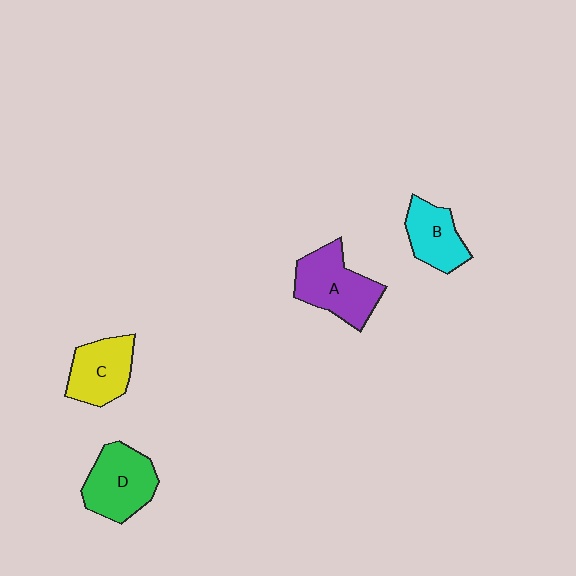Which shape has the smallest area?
Shape B (cyan).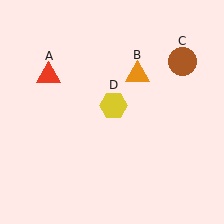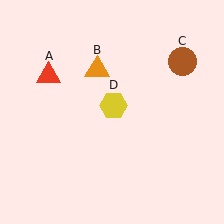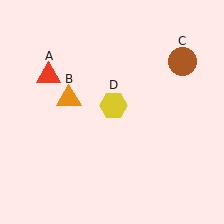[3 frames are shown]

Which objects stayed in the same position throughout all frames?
Red triangle (object A) and brown circle (object C) and yellow hexagon (object D) remained stationary.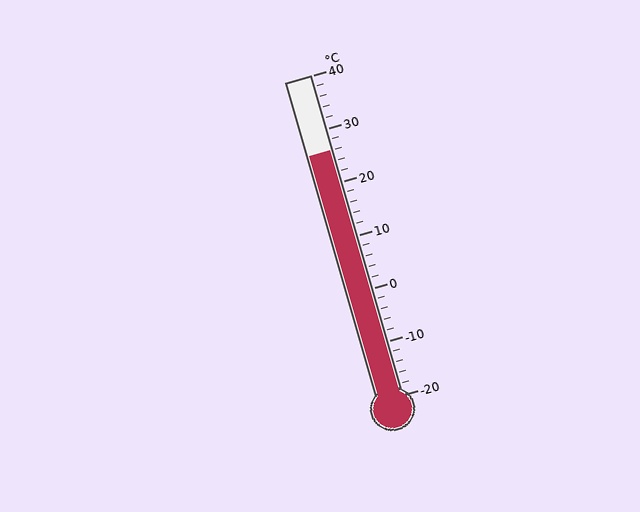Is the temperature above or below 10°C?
The temperature is above 10°C.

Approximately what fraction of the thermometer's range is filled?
The thermometer is filled to approximately 75% of its range.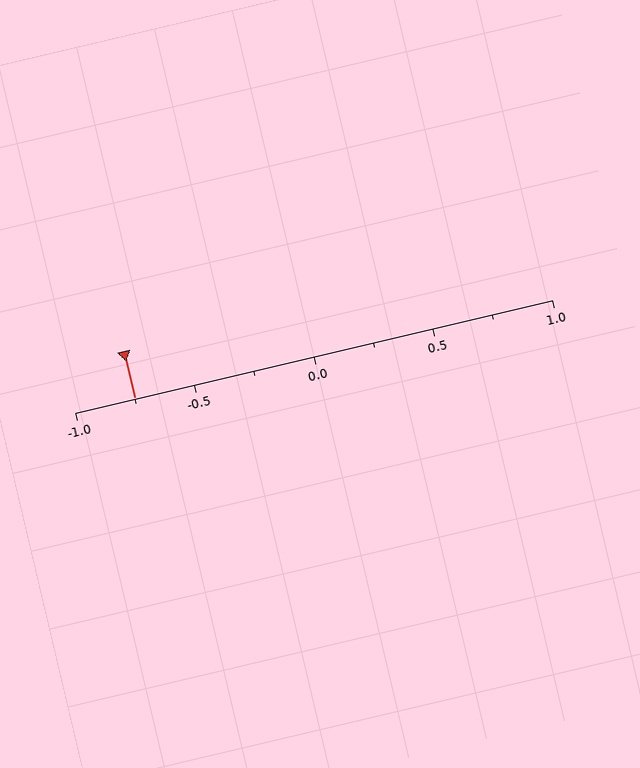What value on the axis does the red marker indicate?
The marker indicates approximately -0.75.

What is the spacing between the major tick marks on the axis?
The major ticks are spaced 0.5 apart.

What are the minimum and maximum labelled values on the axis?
The axis runs from -1.0 to 1.0.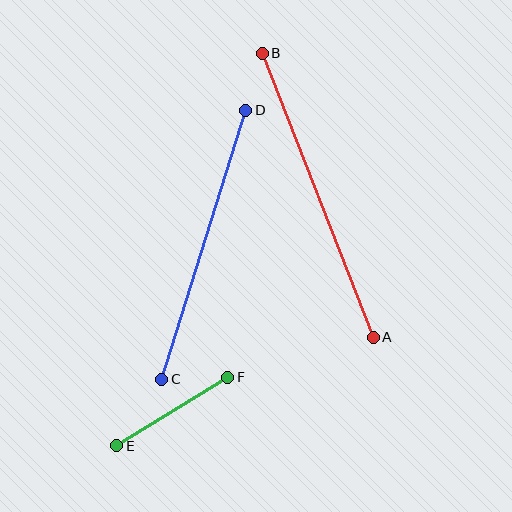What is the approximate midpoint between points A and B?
The midpoint is at approximately (318, 195) pixels.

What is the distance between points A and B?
The distance is approximately 305 pixels.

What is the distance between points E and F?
The distance is approximately 131 pixels.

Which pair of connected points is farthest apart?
Points A and B are farthest apart.